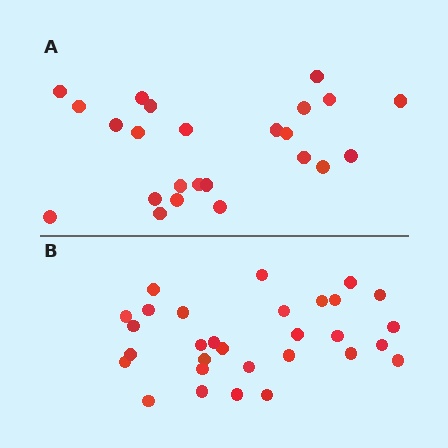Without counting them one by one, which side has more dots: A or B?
Region B (the bottom region) has more dots.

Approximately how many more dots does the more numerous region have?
Region B has about 6 more dots than region A.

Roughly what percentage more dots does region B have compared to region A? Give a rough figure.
About 25% more.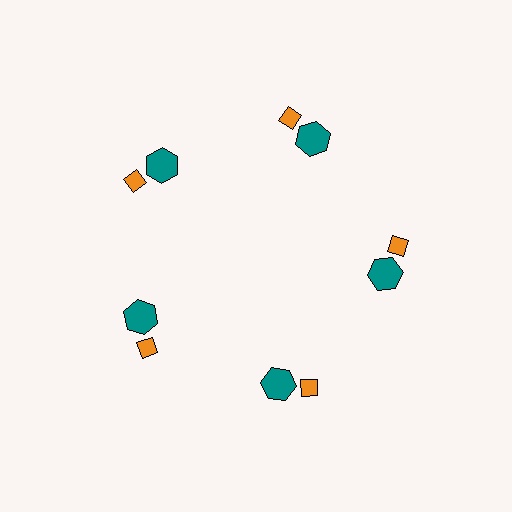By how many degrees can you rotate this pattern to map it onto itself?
The pattern maps onto itself every 72 degrees of rotation.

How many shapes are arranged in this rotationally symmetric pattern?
There are 10 shapes, arranged in 5 groups of 2.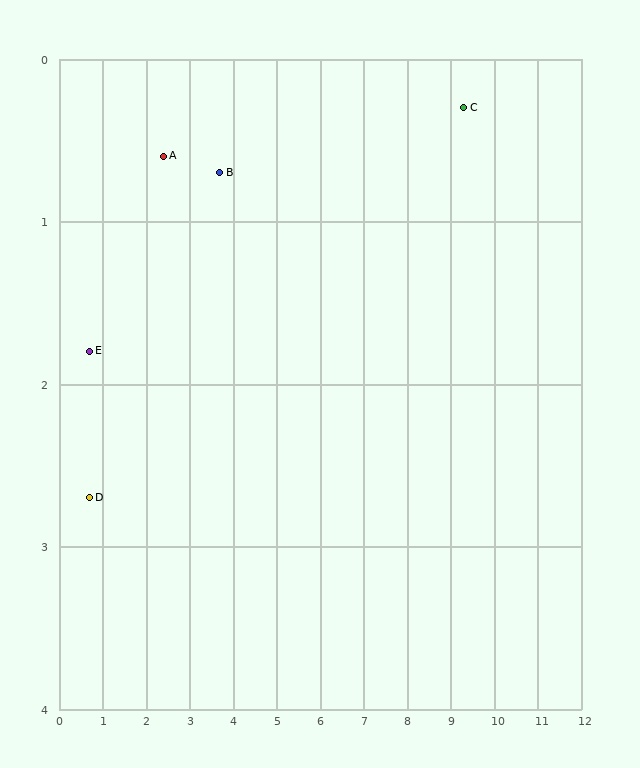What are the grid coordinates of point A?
Point A is at approximately (2.4, 0.6).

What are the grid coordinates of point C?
Point C is at approximately (9.3, 0.3).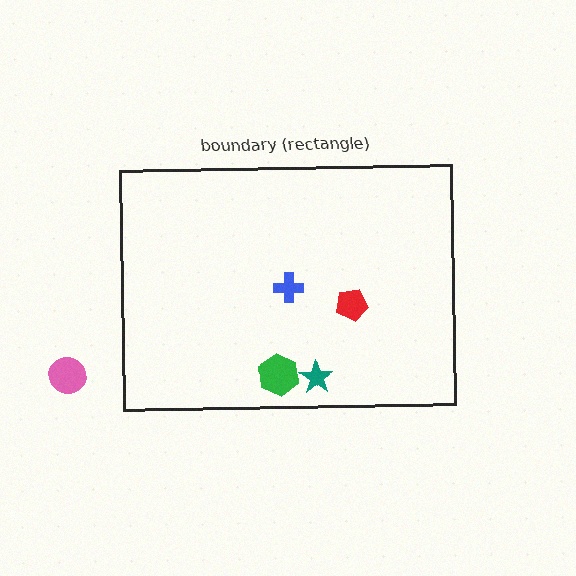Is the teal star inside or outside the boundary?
Inside.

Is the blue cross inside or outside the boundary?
Inside.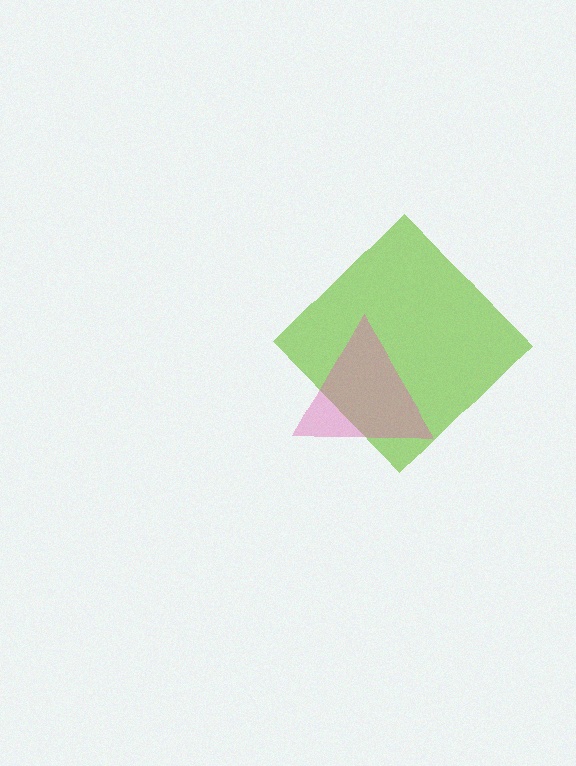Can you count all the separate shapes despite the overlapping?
Yes, there are 2 separate shapes.